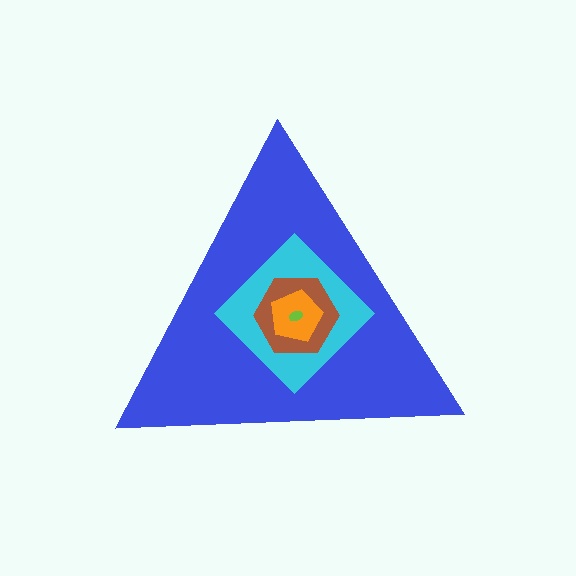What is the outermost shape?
The blue triangle.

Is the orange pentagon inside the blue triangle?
Yes.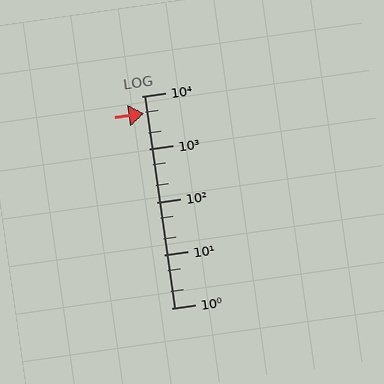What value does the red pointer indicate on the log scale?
The pointer indicates approximately 4800.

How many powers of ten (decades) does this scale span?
The scale spans 4 decades, from 1 to 10000.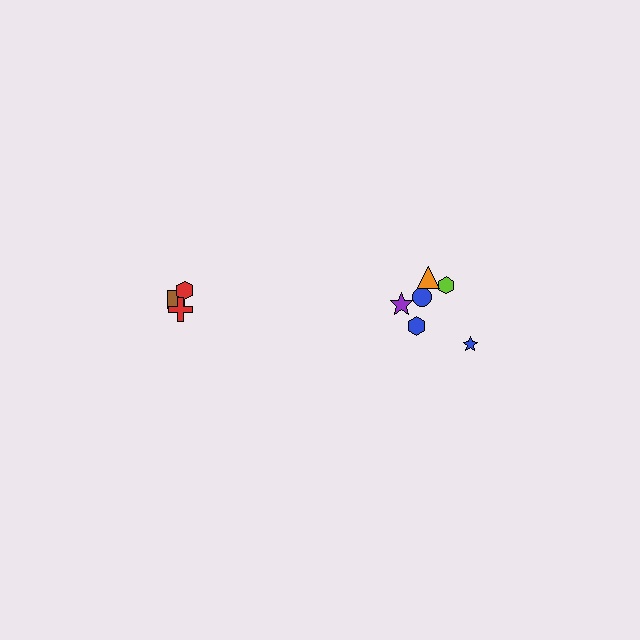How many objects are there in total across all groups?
There are 9 objects.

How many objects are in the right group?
There are 6 objects.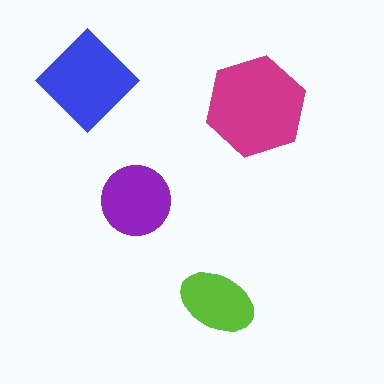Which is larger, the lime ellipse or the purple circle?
The purple circle.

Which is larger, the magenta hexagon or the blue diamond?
The magenta hexagon.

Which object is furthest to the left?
The blue diamond is leftmost.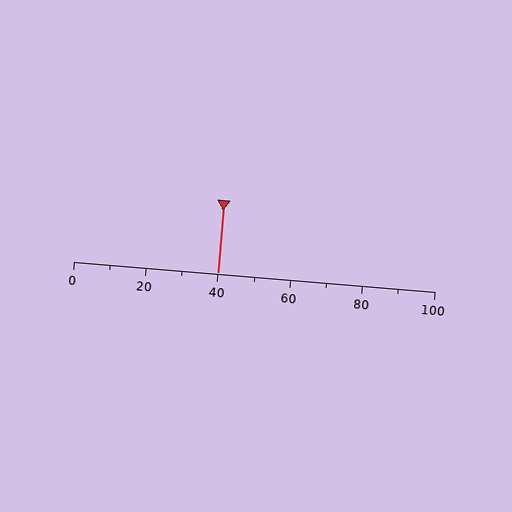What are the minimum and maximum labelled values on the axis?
The axis runs from 0 to 100.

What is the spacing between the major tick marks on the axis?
The major ticks are spaced 20 apart.